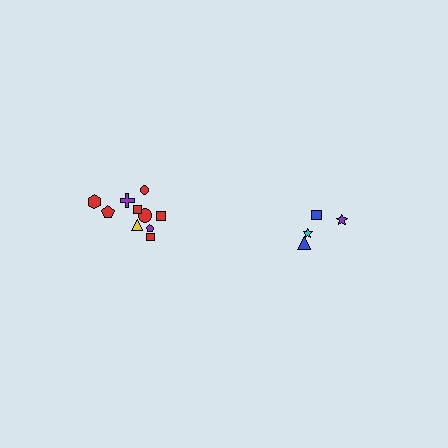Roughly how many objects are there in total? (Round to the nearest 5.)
Roughly 15 objects in total.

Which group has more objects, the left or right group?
The left group.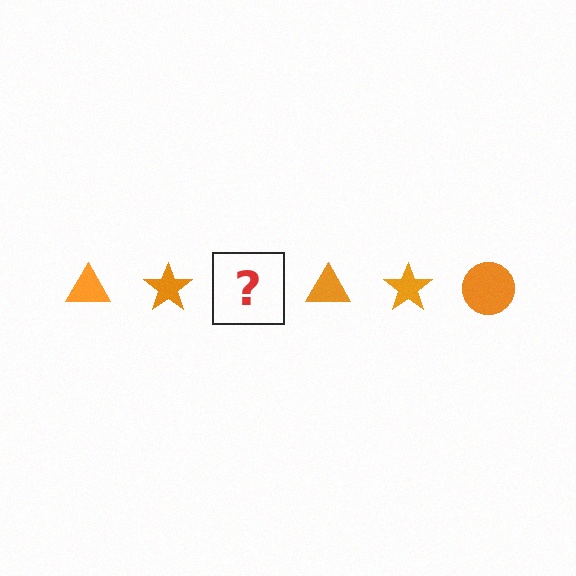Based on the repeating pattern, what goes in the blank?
The blank should be an orange circle.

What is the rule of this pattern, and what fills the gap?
The rule is that the pattern cycles through triangle, star, circle shapes in orange. The gap should be filled with an orange circle.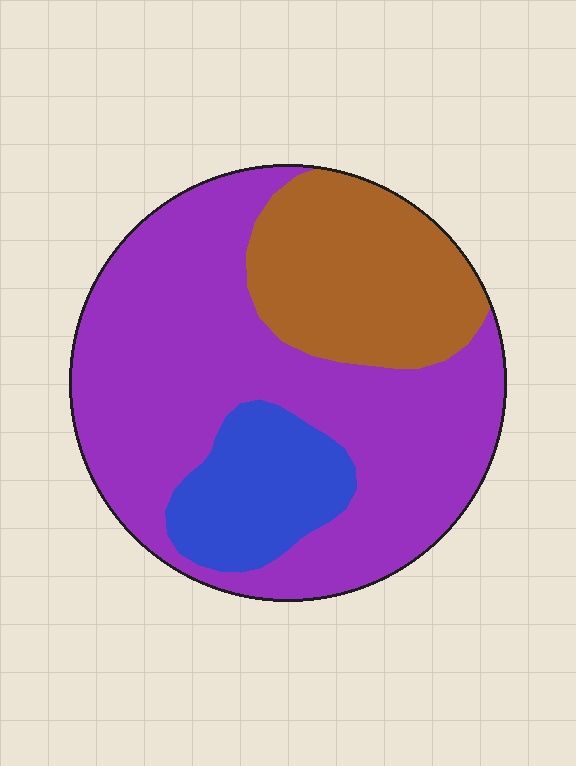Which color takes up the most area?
Purple, at roughly 60%.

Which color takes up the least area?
Blue, at roughly 15%.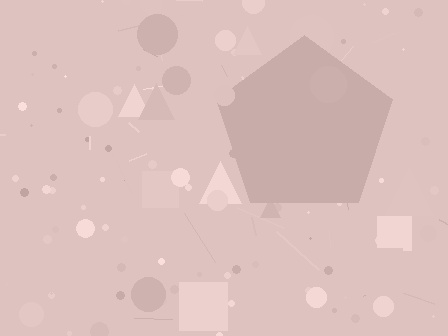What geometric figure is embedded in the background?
A pentagon is embedded in the background.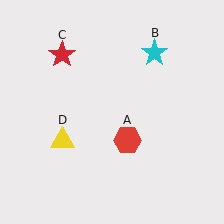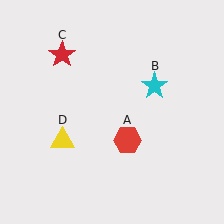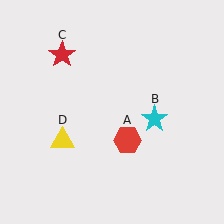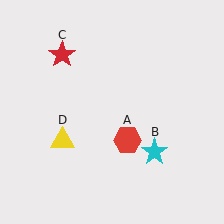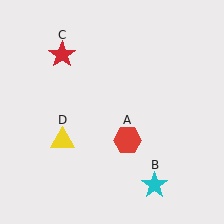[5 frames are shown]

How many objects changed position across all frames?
1 object changed position: cyan star (object B).